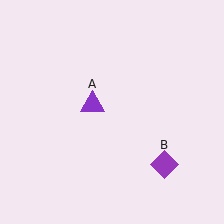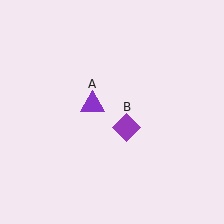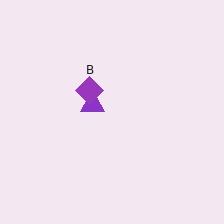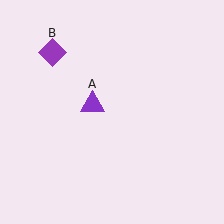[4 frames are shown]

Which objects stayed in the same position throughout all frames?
Purple triangle (object A) remained stationary.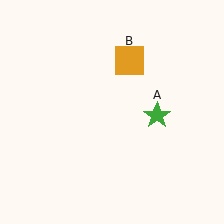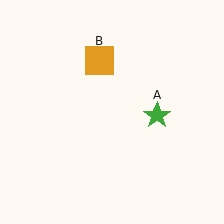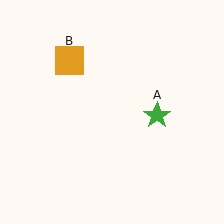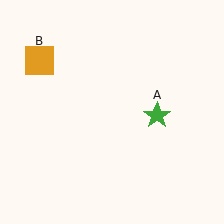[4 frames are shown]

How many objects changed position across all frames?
1 object changed position: orange square (object B).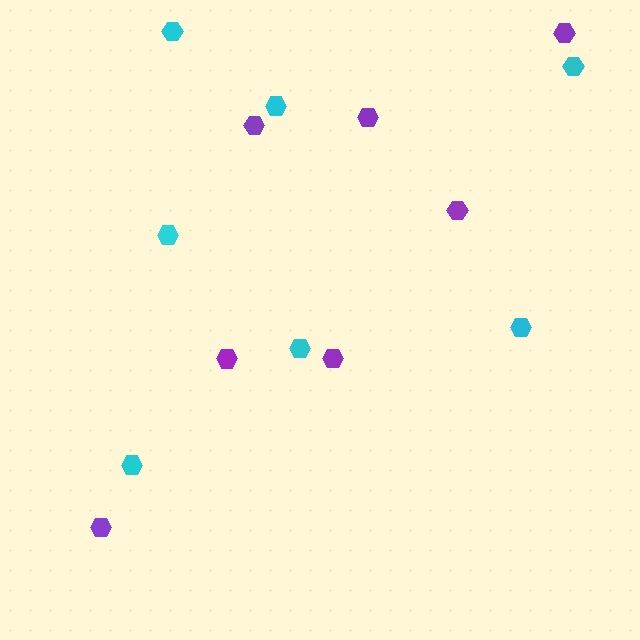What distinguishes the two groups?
There are 2 groups: one group of cyan hexagons (7) and one group of purple hexagons (7).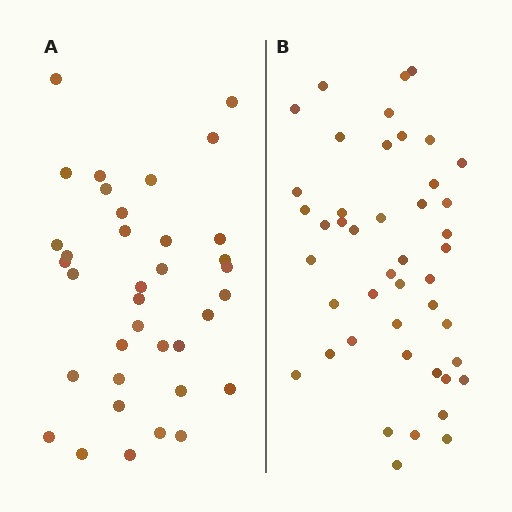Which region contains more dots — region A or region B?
Region B (the right region) has more dots.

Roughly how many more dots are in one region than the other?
Region B has roughly 8 or so more dots than region A.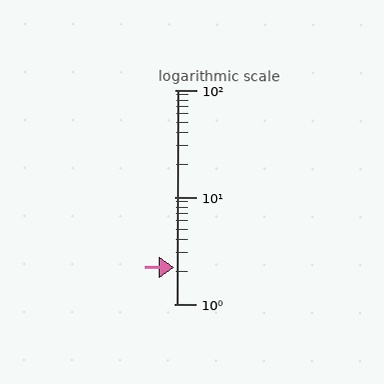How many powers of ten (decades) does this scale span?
The scale spans 2 decades, from 1 to 100.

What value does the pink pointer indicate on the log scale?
The pointer indicates approximately 2.2.